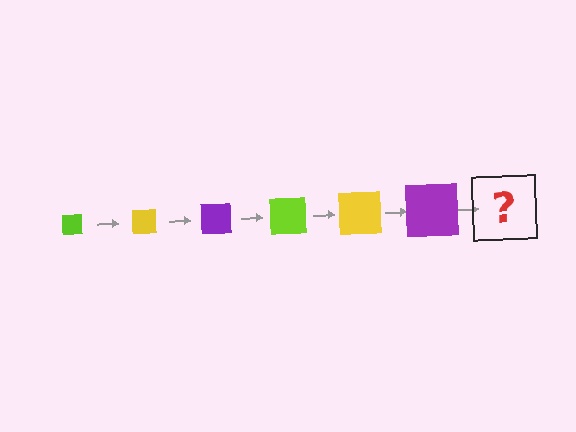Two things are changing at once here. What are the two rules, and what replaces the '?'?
The two rules are that the square grows larger each step and the color cycles through lime, yellow, and purple. The '?' should be a lime square, larger than the previous one.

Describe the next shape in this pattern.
It should be a lime square, larger than the previous one.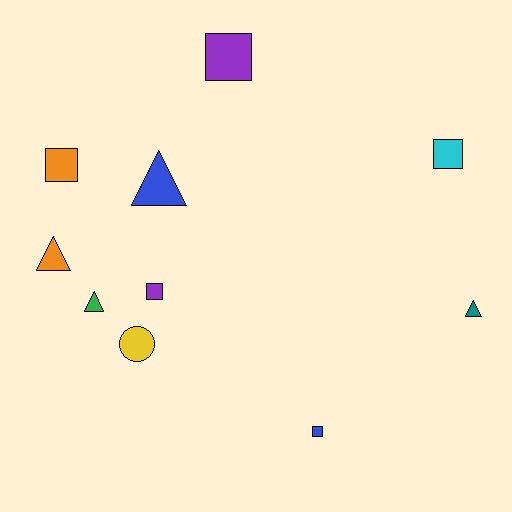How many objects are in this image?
There are 10 objects.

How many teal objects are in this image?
There is 1 teal object.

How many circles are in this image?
There is 1 circle.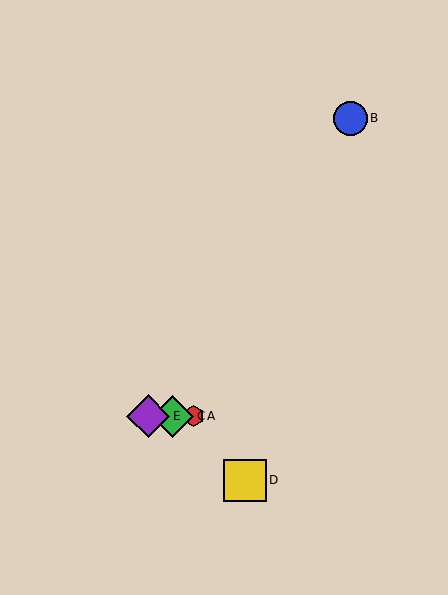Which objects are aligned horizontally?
Objects A, C, E are aligned horizontally.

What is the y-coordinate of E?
Object E is at y≈416.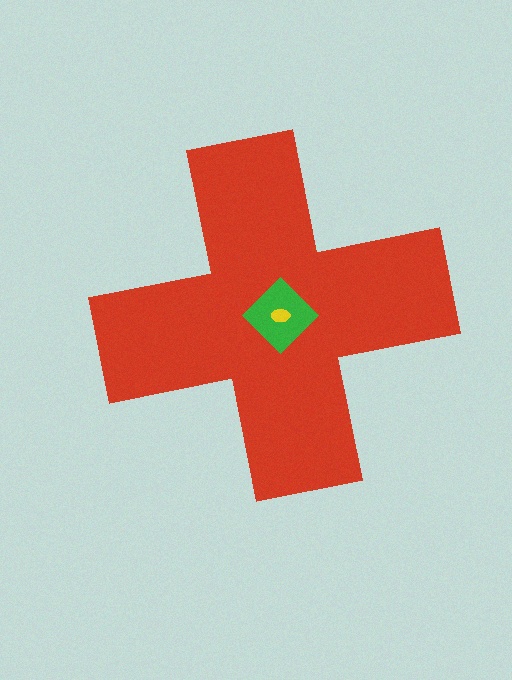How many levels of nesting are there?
3.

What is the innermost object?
The yellow ellipse.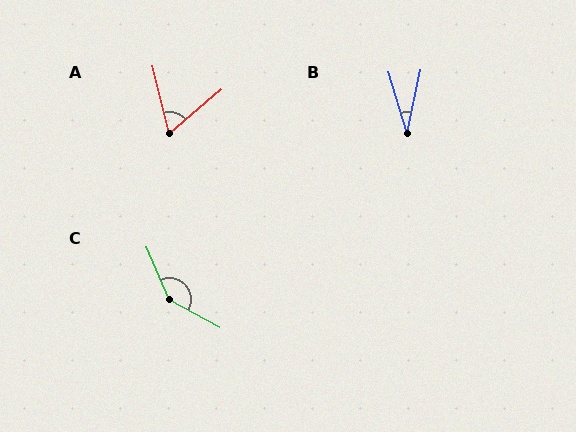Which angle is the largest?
C, at approximately 142 degrees.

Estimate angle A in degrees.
Approximately 63 degrees.